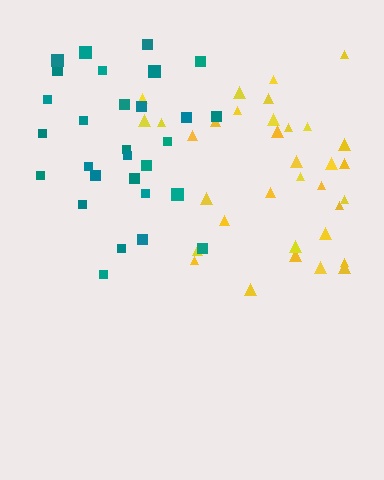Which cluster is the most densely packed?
Yellow.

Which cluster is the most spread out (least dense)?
Teal.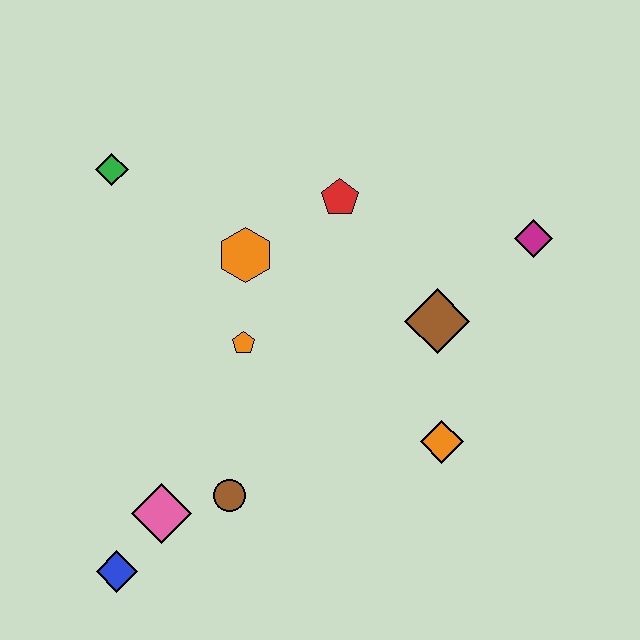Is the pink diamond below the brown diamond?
Yes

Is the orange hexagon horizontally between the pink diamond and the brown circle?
No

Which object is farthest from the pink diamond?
The magenta diamond is farthest from the pink diamond.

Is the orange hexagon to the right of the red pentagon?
No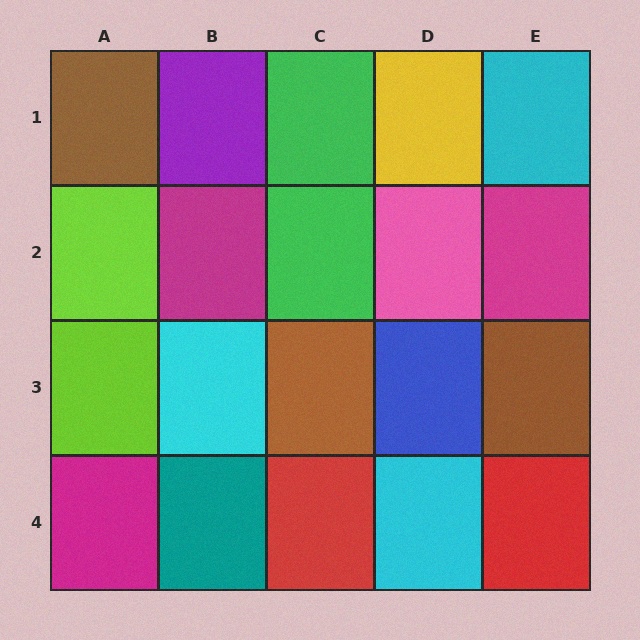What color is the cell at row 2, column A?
Lime.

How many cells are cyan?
3 cells are cyan.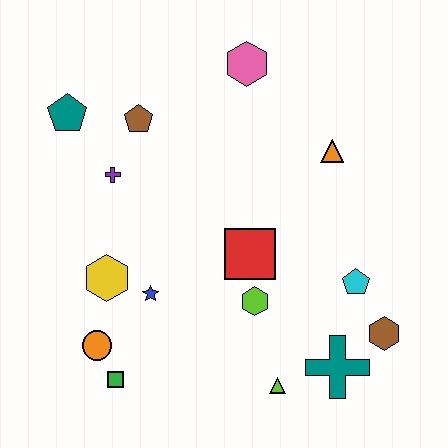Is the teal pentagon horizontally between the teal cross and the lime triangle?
No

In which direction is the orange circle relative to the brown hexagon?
The orange circle is to the left of the brown hexagon.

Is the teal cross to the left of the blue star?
No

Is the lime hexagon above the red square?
No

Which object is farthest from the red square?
The teal pentagon is farthest from the red square.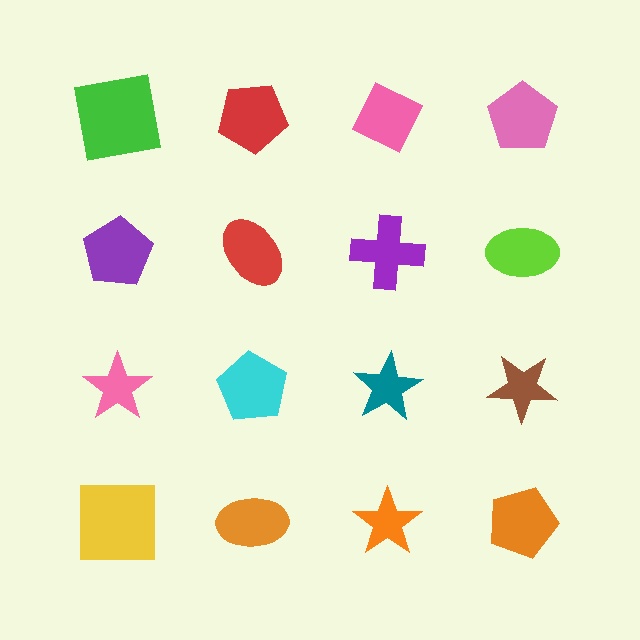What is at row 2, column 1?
A purple pentagon.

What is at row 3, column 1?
A pink star.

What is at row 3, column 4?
A brown star.